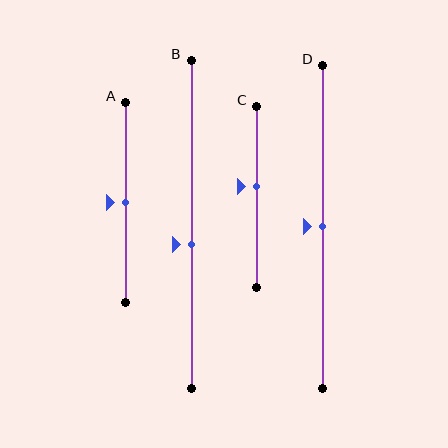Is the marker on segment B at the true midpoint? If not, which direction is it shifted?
No, the marker on segment B is shifted downward by about 6% of the segment length.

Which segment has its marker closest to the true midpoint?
Segment A has its marker closest to the true midpoint.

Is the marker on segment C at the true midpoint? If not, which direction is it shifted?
No, the marker on segment C is shifted upward by about 6% of the segment length.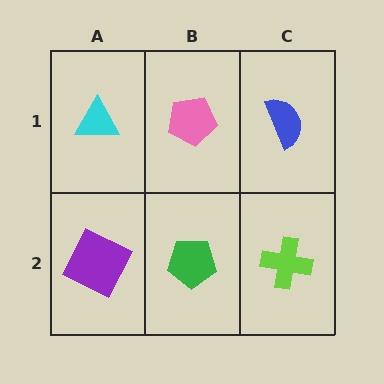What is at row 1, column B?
A pink pentagon.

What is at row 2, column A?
A purple square.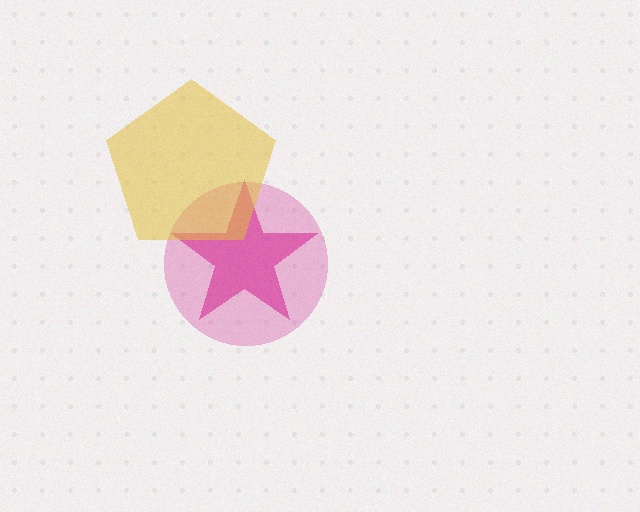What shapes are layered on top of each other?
The layered shapes are: a magenta star, a pink circle, a yellow pentagon.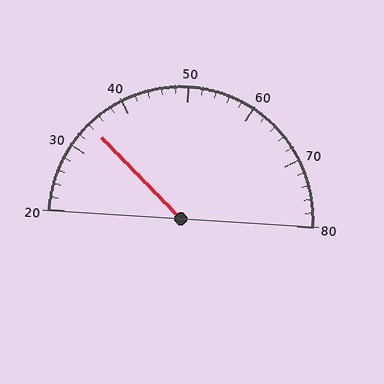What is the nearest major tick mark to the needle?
The nearest major tick mark is 30.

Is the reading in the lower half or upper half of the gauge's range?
The reading is in the lower half of the range (20 to 80).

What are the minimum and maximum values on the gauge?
The gauge ranges from 20 to 80.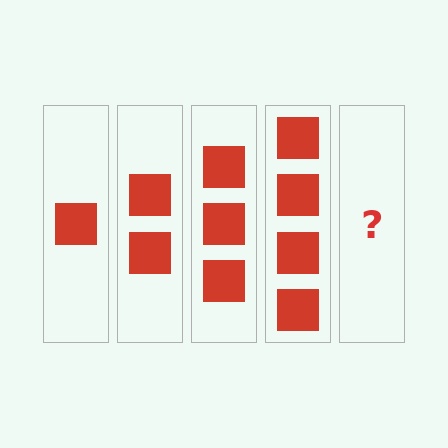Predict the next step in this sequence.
The next step is 5 squares.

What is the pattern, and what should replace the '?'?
The pattern is that each step adds one more square. The '?' should be 5 squares.